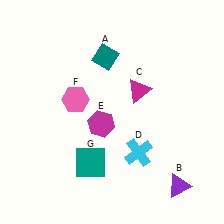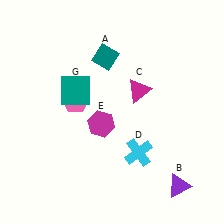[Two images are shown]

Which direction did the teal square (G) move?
The teal square (G) moved up.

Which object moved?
The teal square (G) moved up.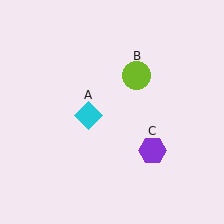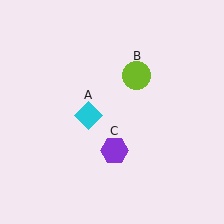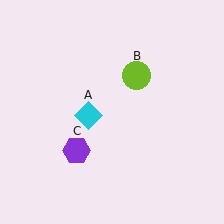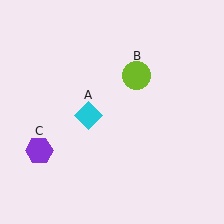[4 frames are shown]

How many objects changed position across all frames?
1 object changed position: purple hexagon (object C).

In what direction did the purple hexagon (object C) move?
The purple hexagon (object C) moved left.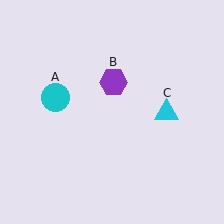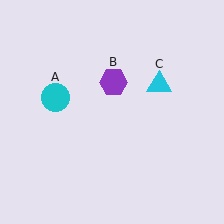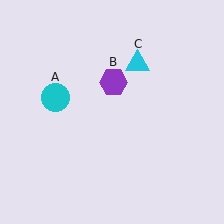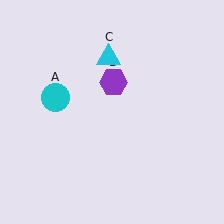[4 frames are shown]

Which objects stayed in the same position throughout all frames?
Cyan circle (object A) and purple hexagon (object B) remained stationary.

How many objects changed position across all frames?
1 object changed position: cyan triangle (object C).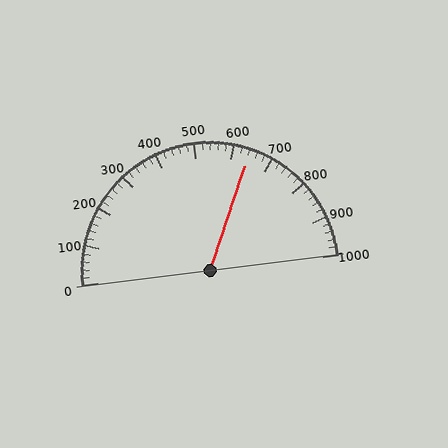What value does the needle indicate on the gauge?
The needle indicates approximately 640.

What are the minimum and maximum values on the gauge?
The gauge ranges from 0 to 1000.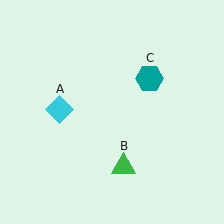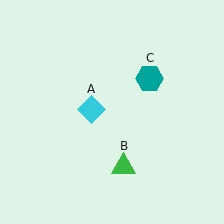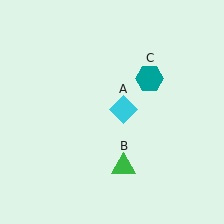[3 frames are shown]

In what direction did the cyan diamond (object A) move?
The cyan diamond (object A) moved right.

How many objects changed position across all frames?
1 object changed position: cyan diamond (object A).